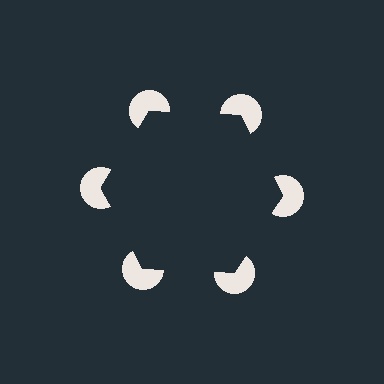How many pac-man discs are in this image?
There are 6 — one at each vertex of the illusory hexagon.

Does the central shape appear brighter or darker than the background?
It typically appears slightly darker than the background, even though no actual brightness change is drawn.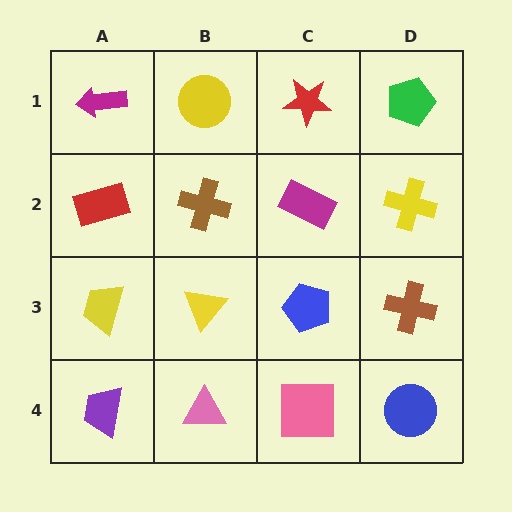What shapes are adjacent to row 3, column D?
A yellow cross (row 2, column D), a blue circle (row 4, column D), a blue pentagon (row 3, column C).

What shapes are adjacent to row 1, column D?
A yellow cross (row 2, column D), a red star (row 1, column C).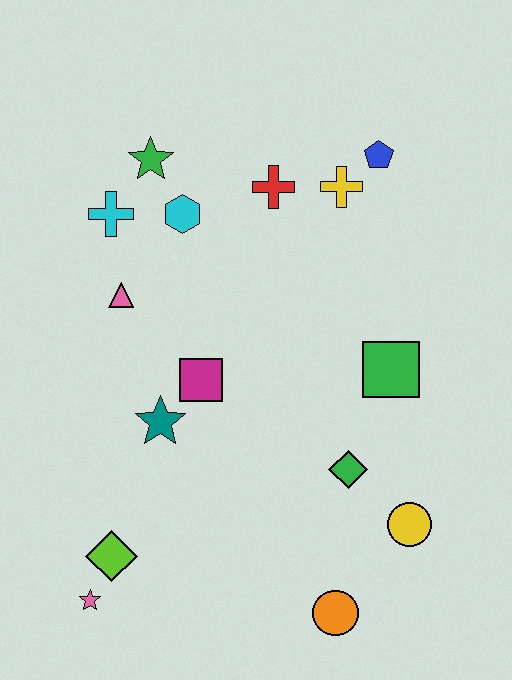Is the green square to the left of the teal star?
No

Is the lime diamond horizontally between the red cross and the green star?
No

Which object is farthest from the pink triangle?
The orange circle is farthest from the pink triangle.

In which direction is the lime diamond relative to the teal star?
The lime diamond is below the teal star.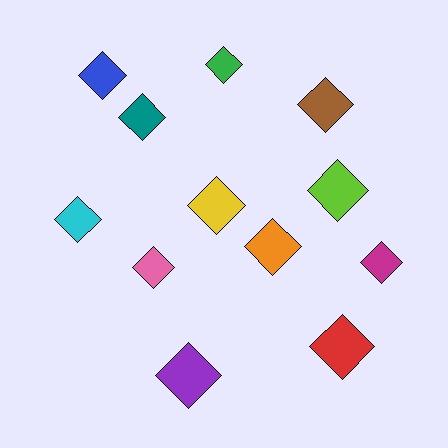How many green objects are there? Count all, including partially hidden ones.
There is 1 green object.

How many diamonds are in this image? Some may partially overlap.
There are 12 diamonds.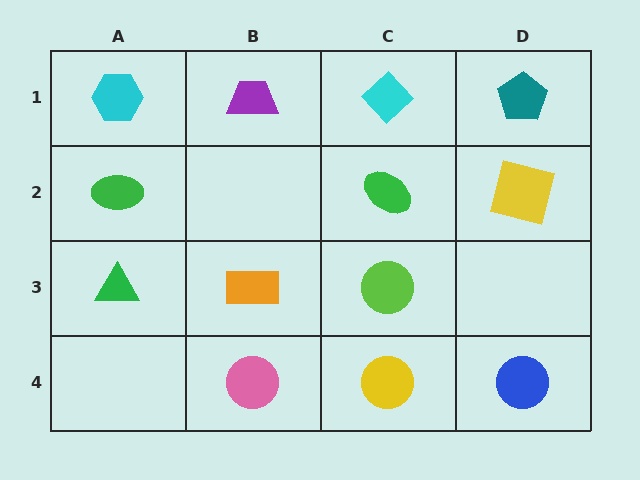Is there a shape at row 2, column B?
No, that cell is empty.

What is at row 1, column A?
A cyan hexagon.